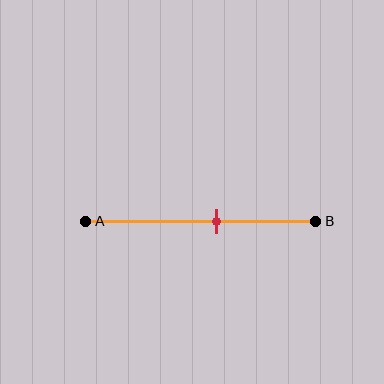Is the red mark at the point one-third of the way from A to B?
No, the mark is at about 55% from A, not at the 33% one-third point.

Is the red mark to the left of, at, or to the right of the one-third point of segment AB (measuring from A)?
The red mark is to the right of the one-third point of segment AB.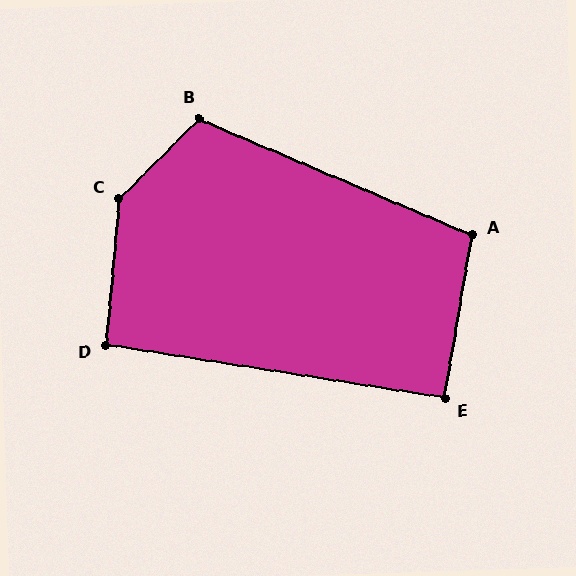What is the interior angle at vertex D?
Approximately 94 degrees (approximately right).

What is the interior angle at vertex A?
Approximately 104 degrees (obtuse).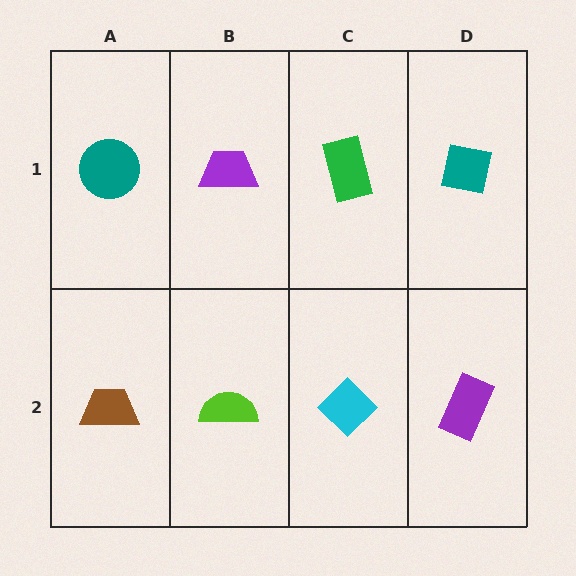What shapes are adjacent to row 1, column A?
A brown trapezoid (row 2, column A), a purple trapezoid (row 1, column B).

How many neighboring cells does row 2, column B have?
3.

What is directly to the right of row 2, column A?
A lime semicircle.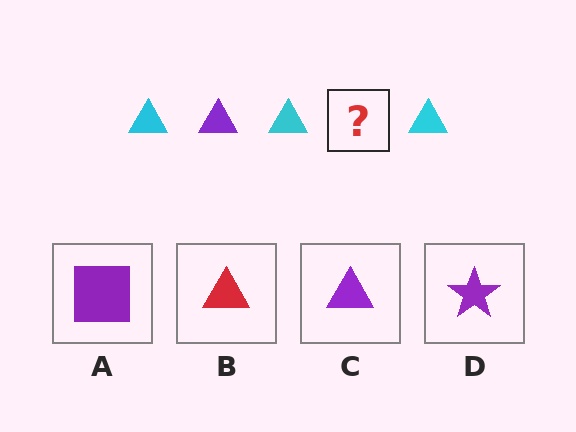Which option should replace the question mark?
Option C.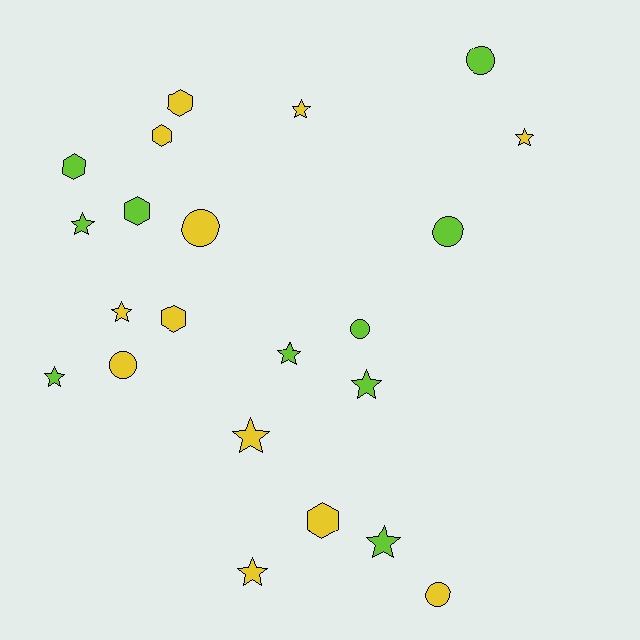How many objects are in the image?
There are 22 objects.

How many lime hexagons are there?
There are 2 lime hexagons.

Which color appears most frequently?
Yellow, with 12 objects.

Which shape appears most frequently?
Star, with 10 objects.